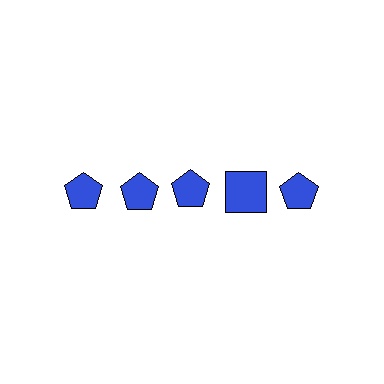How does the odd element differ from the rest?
It has a different shape: square instead of pentagon.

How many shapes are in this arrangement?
There are 5 shapes arranged in a grid pattern.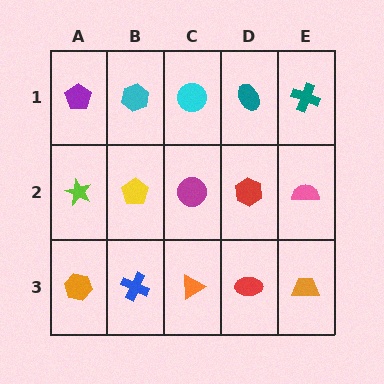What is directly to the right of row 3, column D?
An orange trapezoid.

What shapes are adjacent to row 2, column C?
A cyan circle (row 1, column C), an orange triangle (row 3, column C), a yellow pentagon (row 2, column B), a red hexagon (row 2, column D).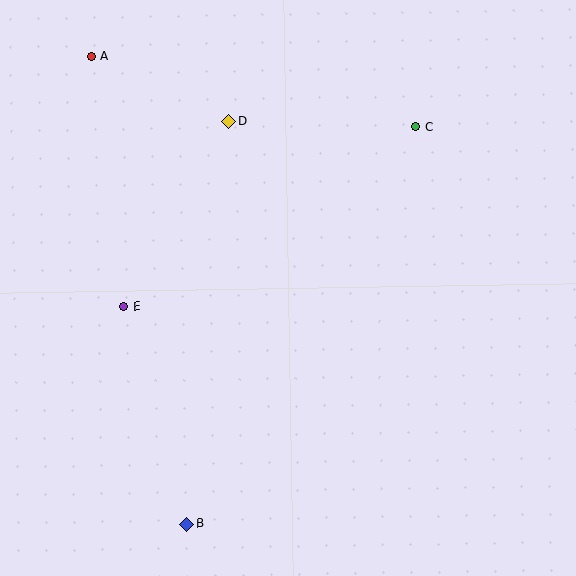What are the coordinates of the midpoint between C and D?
The midpoint between C and D is at (323, 124).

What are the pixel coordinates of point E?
Point E is at (124, 306).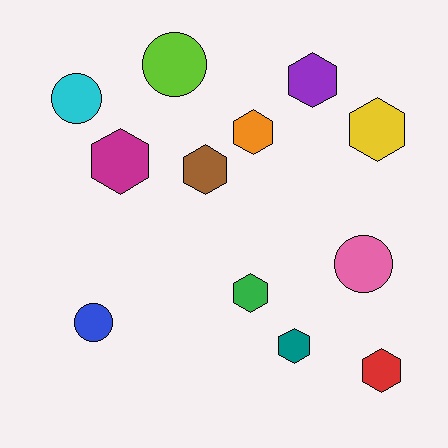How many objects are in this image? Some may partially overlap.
There are 12 objects.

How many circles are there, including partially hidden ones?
There are 4 circles.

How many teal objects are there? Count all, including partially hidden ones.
There is 1 teal object.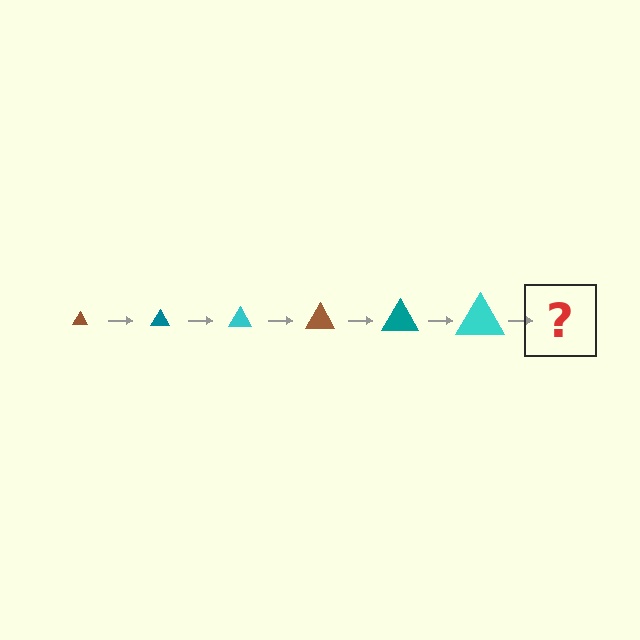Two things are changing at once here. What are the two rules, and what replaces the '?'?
The two rules are that the triangle grows larger each step and the color cycles through brown, teal, and cyan. The '?' should be a brown triangle, larger than the previous one.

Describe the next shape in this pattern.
It should be a brown triangle, larger than the previous one.